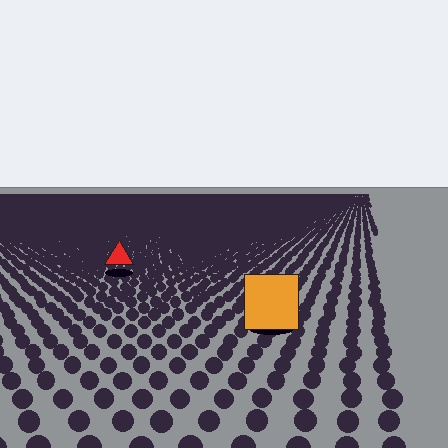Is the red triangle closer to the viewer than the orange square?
No. The orange square is closer — you can tell from the texture gradient: the ground texture is coarser near it.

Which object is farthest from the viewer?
The red triangle is farthest from the viewer. It appears smaller and the ground texture around it is denser.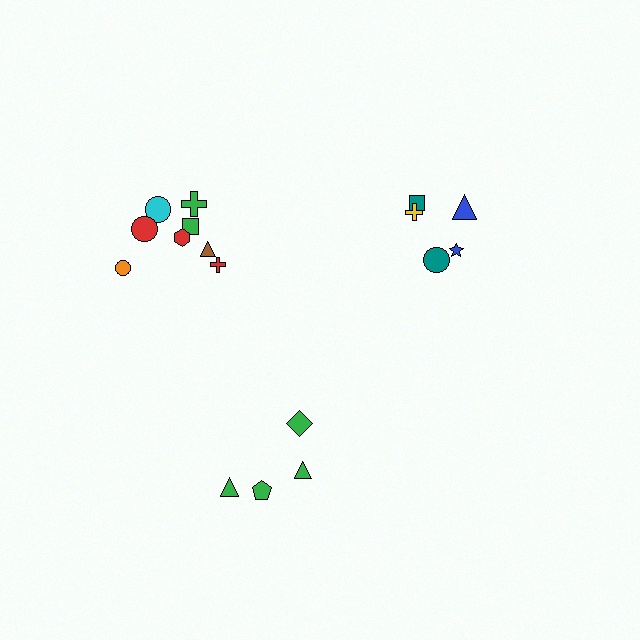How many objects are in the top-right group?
There are 5 objects.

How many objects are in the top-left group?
There are 8 objects.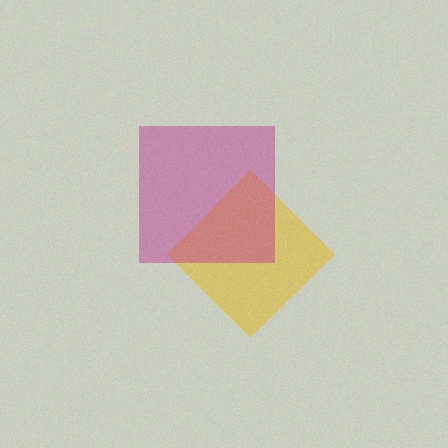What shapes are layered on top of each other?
The layered shapes are: a yellow diamond, a magenta square.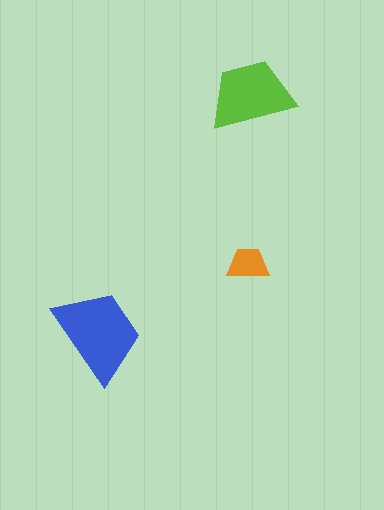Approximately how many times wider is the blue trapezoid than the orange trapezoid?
About 2.5 times wider.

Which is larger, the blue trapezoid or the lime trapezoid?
The blue one.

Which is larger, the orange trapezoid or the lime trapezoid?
The lime one.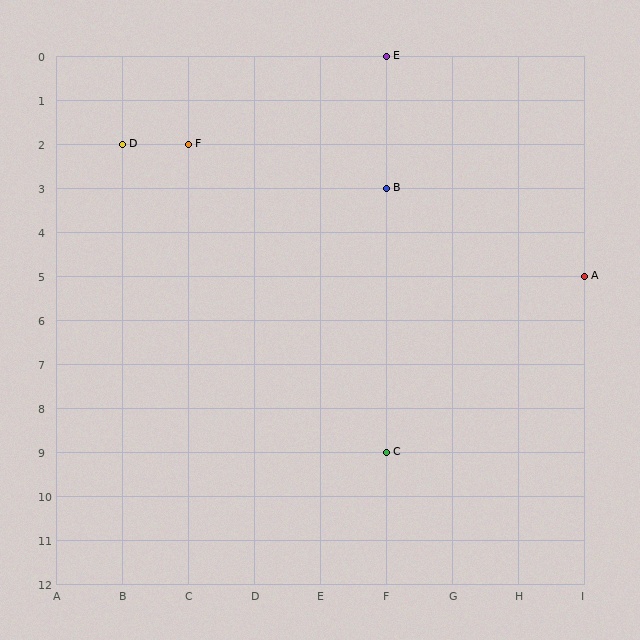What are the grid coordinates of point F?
Point F is at grid coordinates (C, 2).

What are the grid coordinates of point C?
Point C is at grid coordinates (F, 9).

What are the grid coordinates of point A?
Point A is at grid coordinates (I, 5).